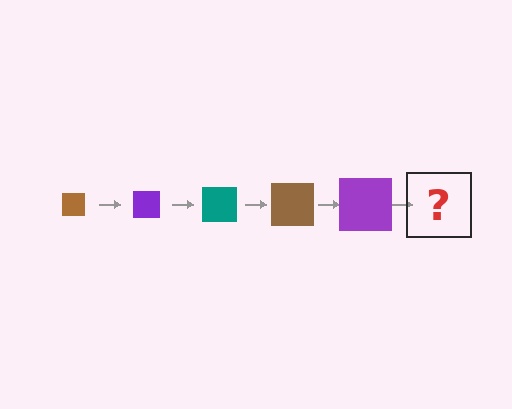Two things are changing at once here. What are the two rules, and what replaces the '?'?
The two rules are that the square grows larger each step and the color cycles through brown, purple, and teal. The '?' should be a teal square, larger than the previous one.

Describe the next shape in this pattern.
It should be a teal square, larger than the previous one.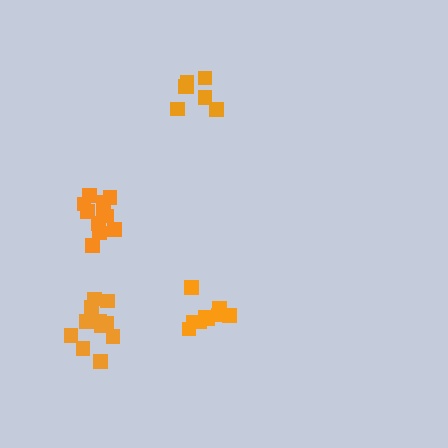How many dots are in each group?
Group 1: 9 dots, Group 2: 11 dots, Group 3: 11 dots, Group 4: 7 dots (38 total).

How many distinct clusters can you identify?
There are 4 distinct clusters.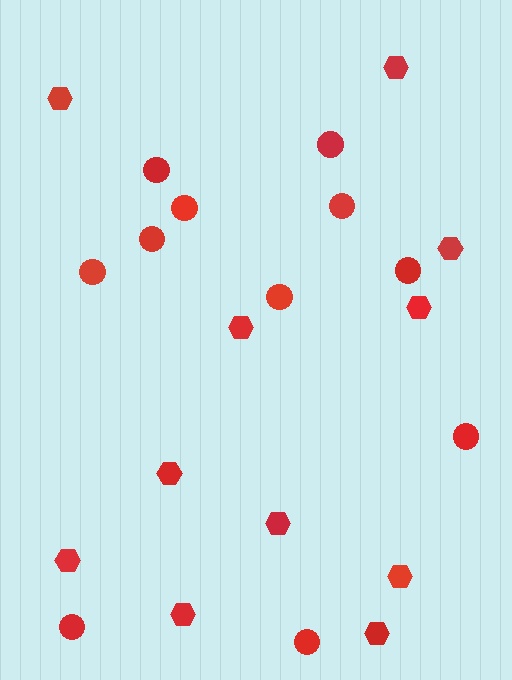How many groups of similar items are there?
There are 2 groups: one group of circles (11) and one group of hexagons (11).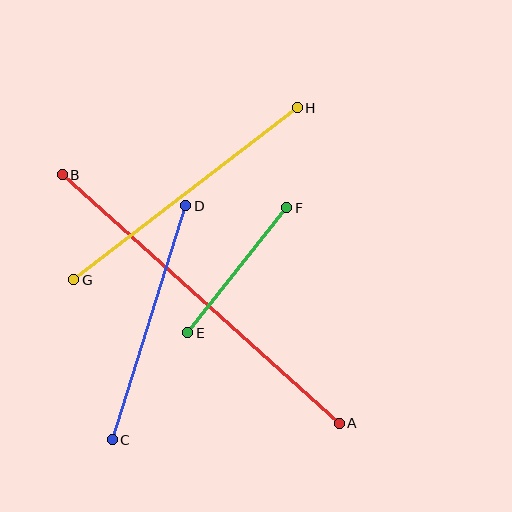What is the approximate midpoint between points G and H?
The midpoint is at approximately (186, 194) pixels.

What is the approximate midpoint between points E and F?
The midpoint is at approximately (237, 270) pixels.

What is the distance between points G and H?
The distance is approximately 282 pixels.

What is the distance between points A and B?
The distance is approximately 372 pixels.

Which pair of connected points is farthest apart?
Points A and B are farthest apart.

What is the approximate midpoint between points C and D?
The midpoint is at approximately (149, 323) pixels.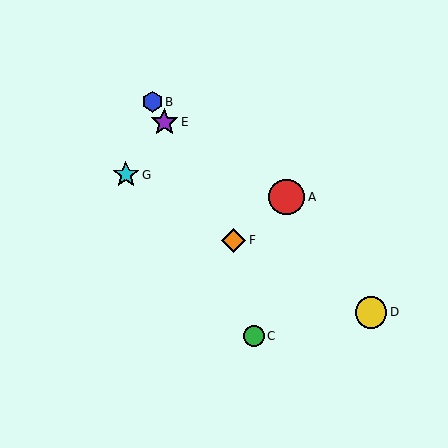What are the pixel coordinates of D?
Object D is at (371, 312).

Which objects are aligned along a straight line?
Objects B, E, F are aligned along a straight line.